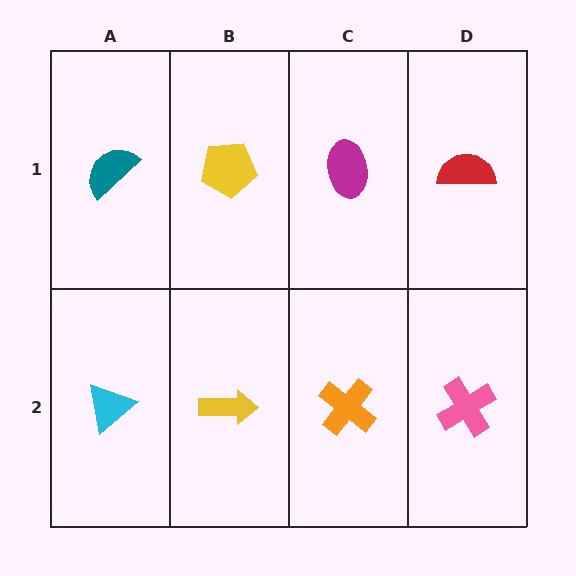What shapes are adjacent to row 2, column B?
A yellow pentagon (row 1, column B), a cyan triangle (row 2, column A), an orange cross (row 2, column C).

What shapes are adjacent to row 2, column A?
A teal semicircle (row 1, column A), a yellow arrow (row 2, column B).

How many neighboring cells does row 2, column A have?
2.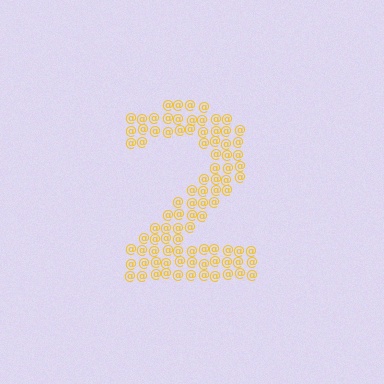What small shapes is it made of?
It is made of small at signs.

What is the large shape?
The large shape is the digit 2.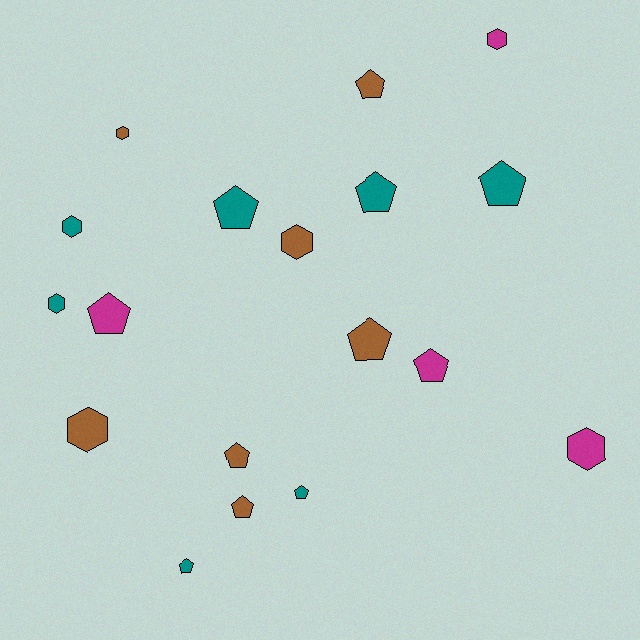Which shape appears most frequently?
Pentagon, with 11 objects.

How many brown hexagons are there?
There are 3 brown hexagons.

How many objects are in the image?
There are 18 objects.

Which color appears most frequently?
Teal, with 7 objects.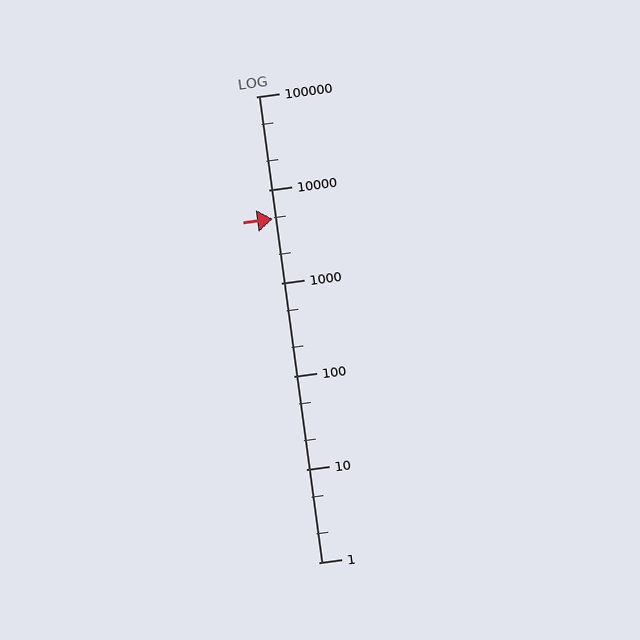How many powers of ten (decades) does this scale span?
The scale spans 5 decades, from 1 to 100000.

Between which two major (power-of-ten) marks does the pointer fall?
The pointer is between 1000 and 10000.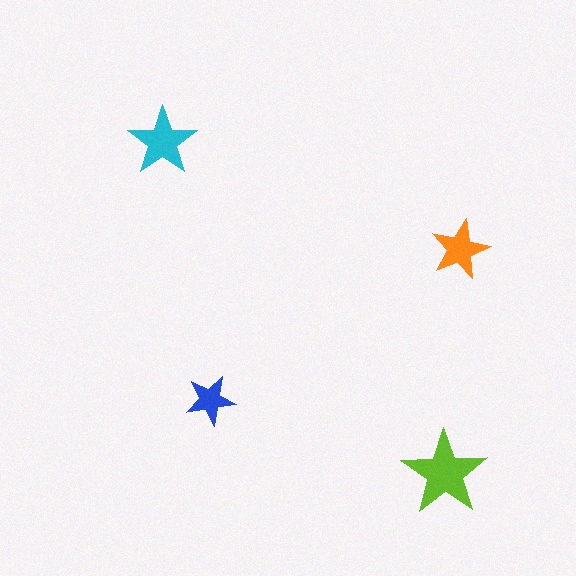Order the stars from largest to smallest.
the lime one, the cyan one, the orange one, the blue one.